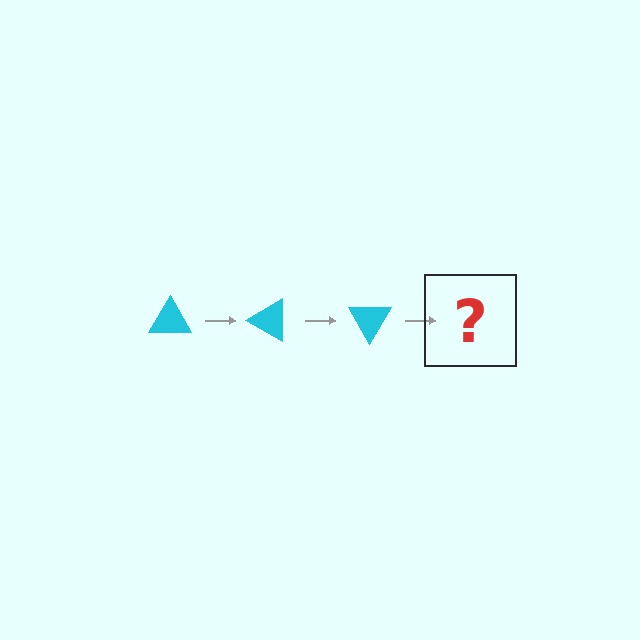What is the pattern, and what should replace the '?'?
The pattern is that the triangle rotates 30 degrees each step. The '?' should be a cyan triangle rotated 90 degrees.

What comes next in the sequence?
The next element should be a cyan triangle rotated 90 degrees.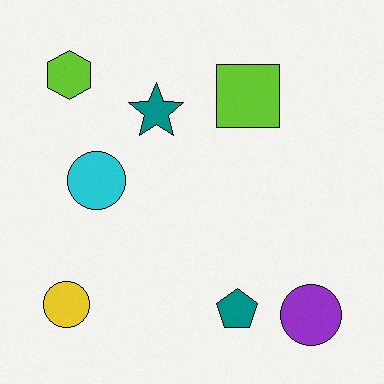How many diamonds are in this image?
There are no diamonds.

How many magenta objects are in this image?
There are no magenta objects.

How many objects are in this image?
There are 7 objects.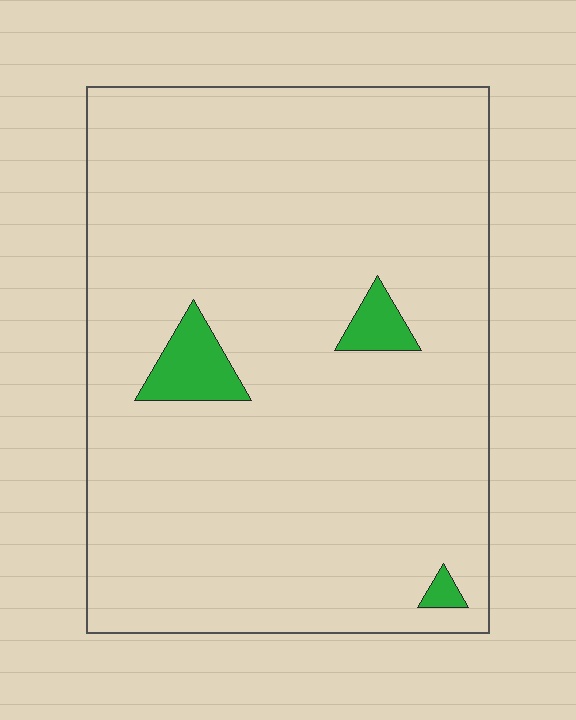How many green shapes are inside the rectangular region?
3.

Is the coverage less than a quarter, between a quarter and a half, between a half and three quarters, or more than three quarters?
Less than a quarter.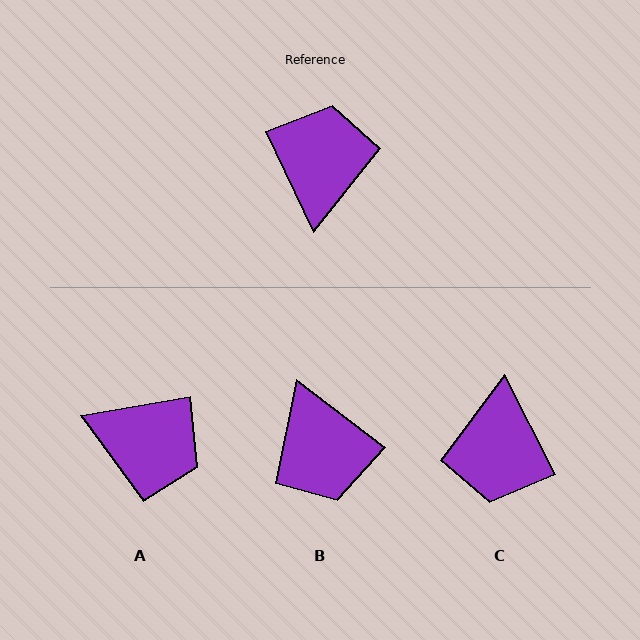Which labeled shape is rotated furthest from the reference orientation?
C, about 178 degrees away.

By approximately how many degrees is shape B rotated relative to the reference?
Approximately 153 degrees clockwise.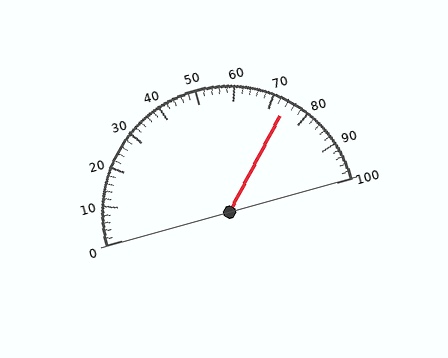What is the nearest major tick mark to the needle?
The nearest major tick mark is 70.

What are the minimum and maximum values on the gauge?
The gauge ranges from 0 to 100.